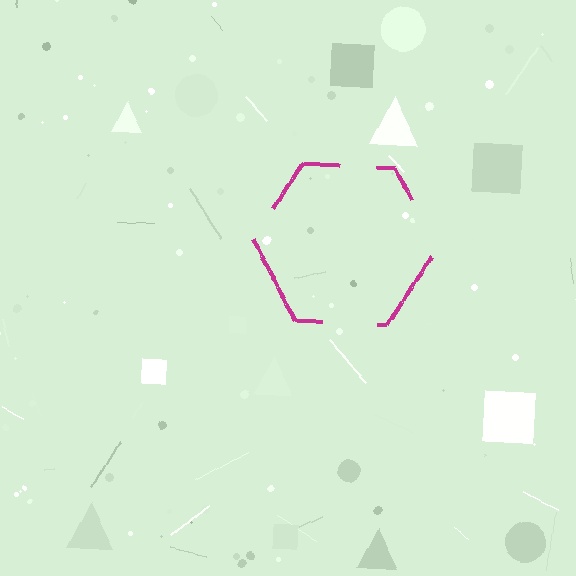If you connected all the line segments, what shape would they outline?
They would outline a hexagon.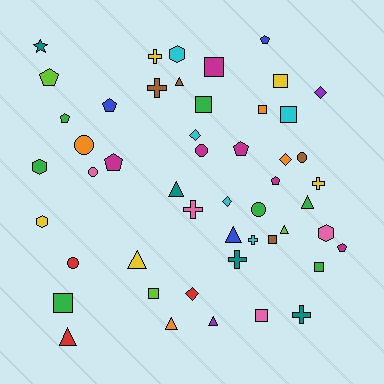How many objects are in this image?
There are 50 objects.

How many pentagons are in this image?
There are 8 pentagons.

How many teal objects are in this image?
There are 4 teal objects.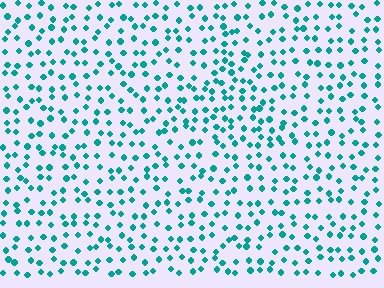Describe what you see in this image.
The image contains small teal elements arranged at two different densities. A triangle-shaped region is visible where the elements are more densely packed than the surrounding area.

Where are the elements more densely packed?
The elements are more densely packed inside the triangle boundary.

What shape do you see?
I see a triangle.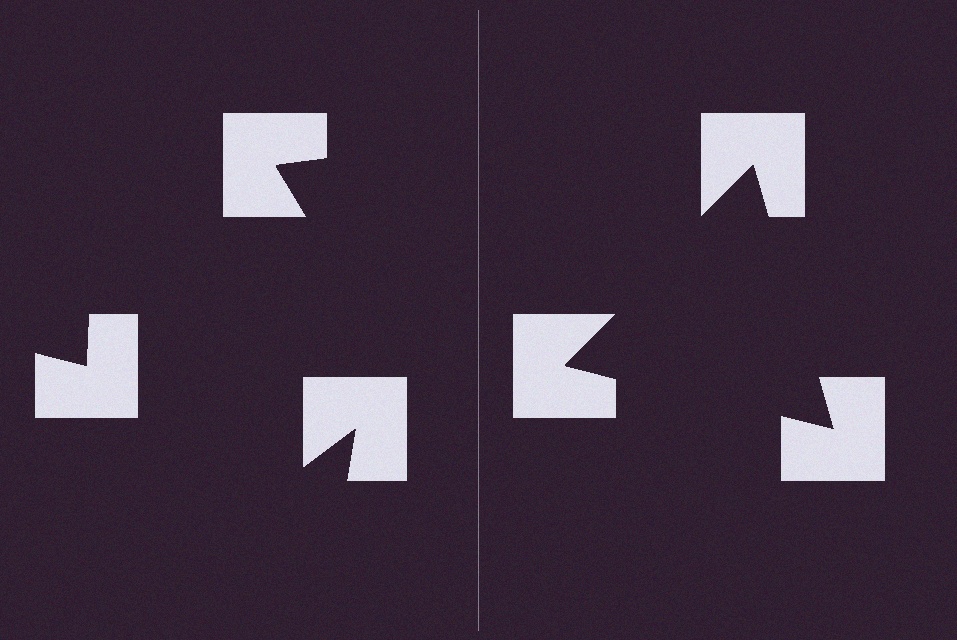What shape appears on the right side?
An illusory triangle.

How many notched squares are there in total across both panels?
6 — 3 on each side.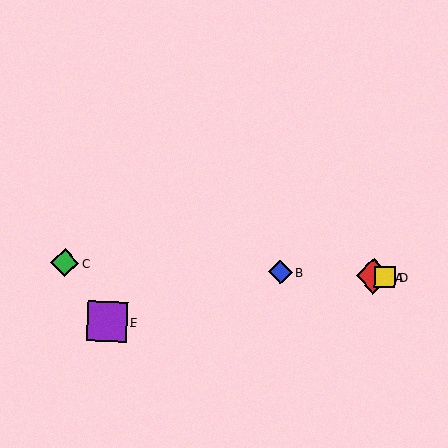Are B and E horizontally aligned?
No, B is at y≈272 and E is at y≈322.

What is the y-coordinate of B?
Object B is at y≈272.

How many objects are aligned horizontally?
4 objects (A, B, C, D) are aligned horizontally.